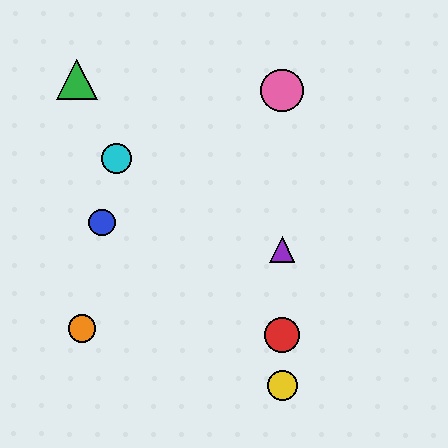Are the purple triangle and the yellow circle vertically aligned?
Yes, both are at x≈282.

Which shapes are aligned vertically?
The red circle, the yellow circle, the purple triangle, the pink circle are aligned vertically.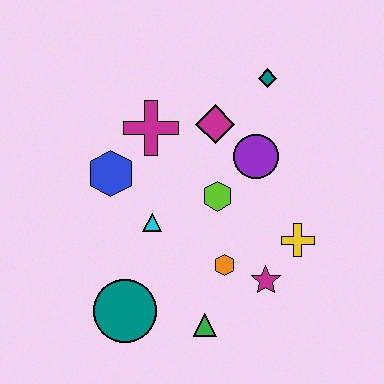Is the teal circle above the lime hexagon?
No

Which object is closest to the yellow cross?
The magenta star is closest to the yellow cross.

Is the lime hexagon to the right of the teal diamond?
No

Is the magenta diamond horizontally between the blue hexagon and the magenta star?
Yes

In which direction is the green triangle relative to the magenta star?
The green triangle is to the left of the magenta star.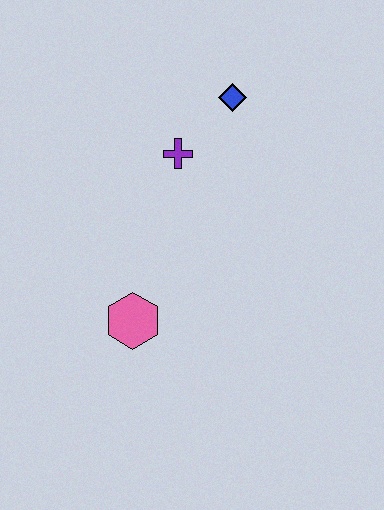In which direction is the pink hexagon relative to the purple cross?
The pink hexagon is below the purple cross.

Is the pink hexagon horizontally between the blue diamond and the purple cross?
No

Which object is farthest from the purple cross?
The pink hexagon is farthest from the purple cross.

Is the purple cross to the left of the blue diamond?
Yes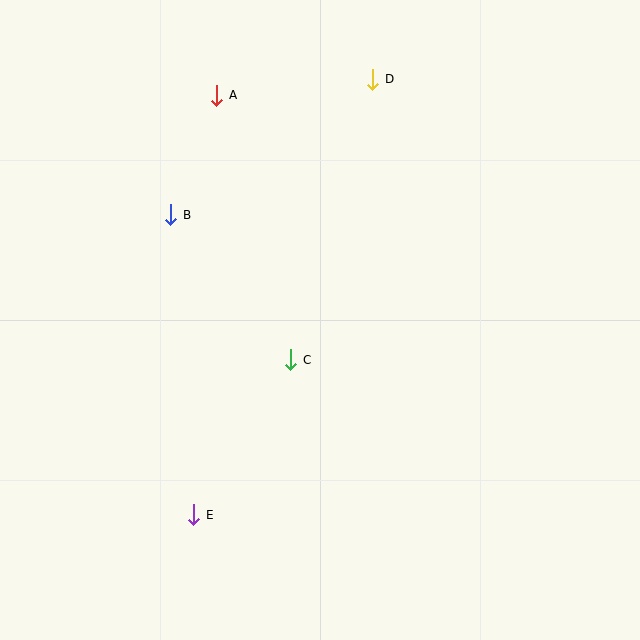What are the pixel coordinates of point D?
Point D is at (373, 79).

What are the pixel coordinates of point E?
Point E is at (194, 515).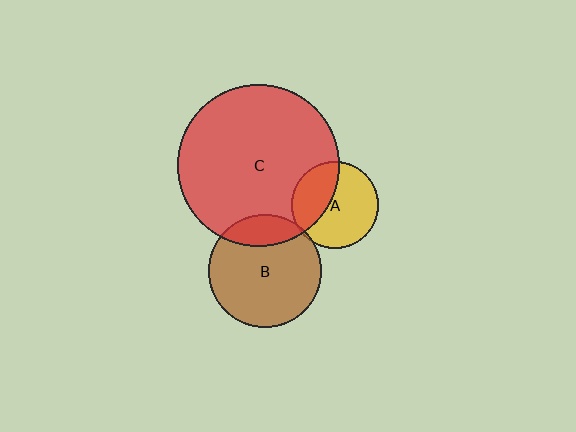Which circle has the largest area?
Circle C (red).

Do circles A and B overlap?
Yes.